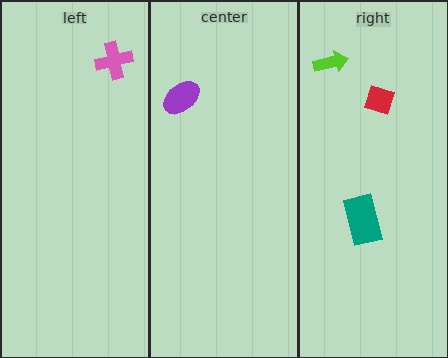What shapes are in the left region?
The pink cross.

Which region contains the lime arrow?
The right region.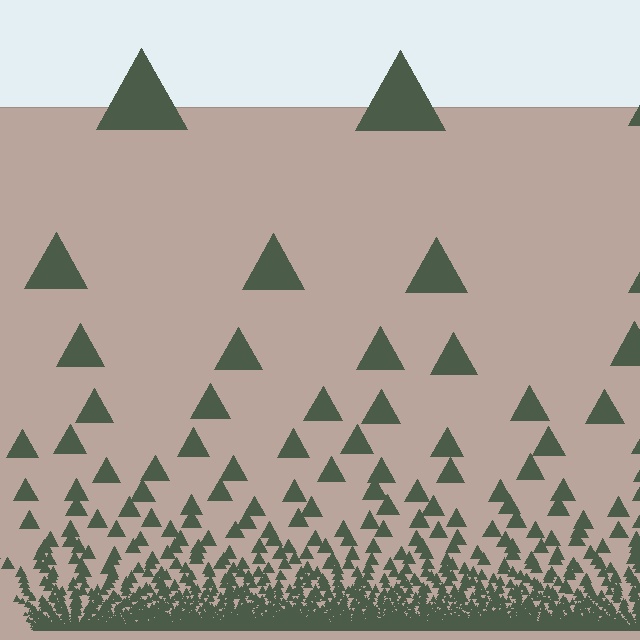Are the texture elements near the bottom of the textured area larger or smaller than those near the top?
Smaller. The gradient is inverted — elements near the bottom are smaller and denser.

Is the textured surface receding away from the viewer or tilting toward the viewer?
The surface appears to tilt toward the viewer. Texture elements get larger and sparser toward the top.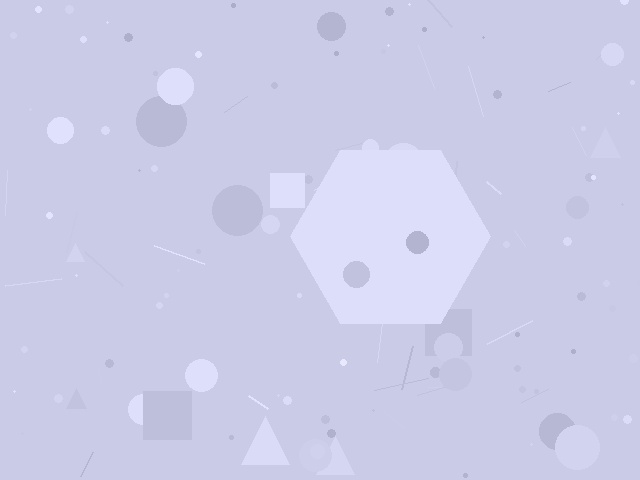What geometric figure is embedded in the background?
A hexagon is embedded in the background.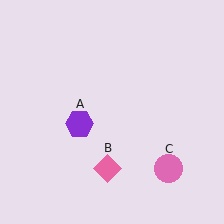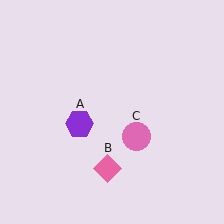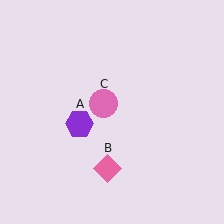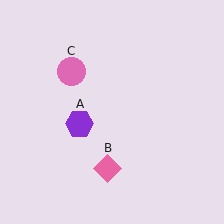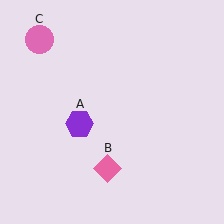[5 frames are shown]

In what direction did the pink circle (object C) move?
The pink circle (object C) moved up and to the left.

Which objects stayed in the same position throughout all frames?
Purple hexagon (object A) and pink diamond (object B) remained stationary.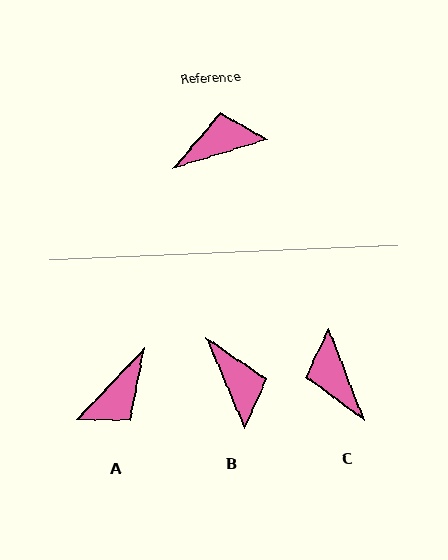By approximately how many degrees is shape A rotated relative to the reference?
Approximately 151 degrees clockwise.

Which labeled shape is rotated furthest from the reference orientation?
A, about 151 degrees away.